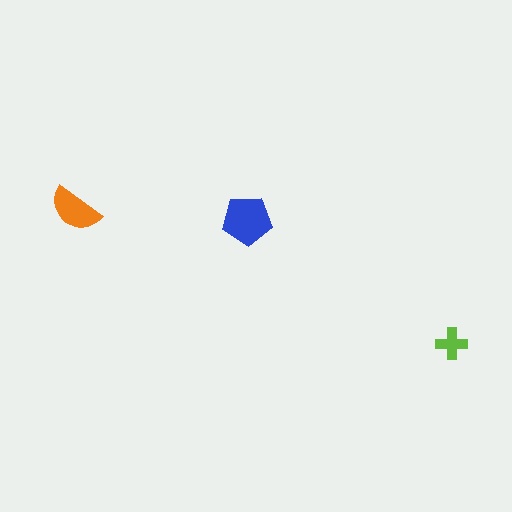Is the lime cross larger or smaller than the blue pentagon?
Smaller.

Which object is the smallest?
The lime cross.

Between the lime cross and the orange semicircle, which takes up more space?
The orange semicircle.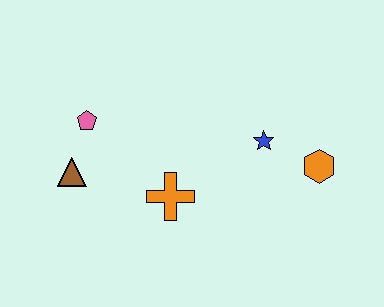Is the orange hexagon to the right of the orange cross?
Yes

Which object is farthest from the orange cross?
The orange hexagon is farthest from the orange cross.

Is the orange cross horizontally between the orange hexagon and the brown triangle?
Yes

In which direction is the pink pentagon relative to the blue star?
The pink pentagon is to the left of the blue star.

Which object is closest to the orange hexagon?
The blue star is closest to the orange hexagon.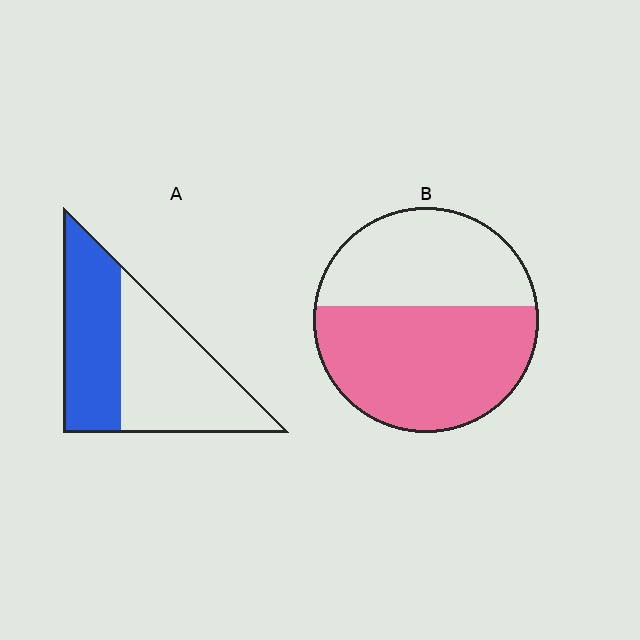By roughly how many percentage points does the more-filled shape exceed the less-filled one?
By roughly 15 percentage points (B over A).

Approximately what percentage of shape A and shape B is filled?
A is approximately 45% and B is approximately 60%.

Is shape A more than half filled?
No.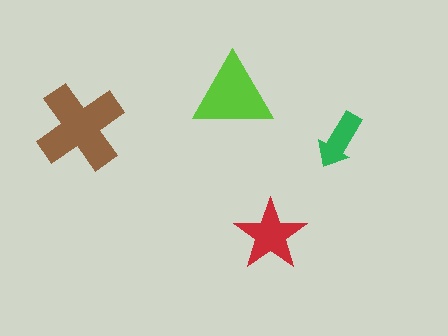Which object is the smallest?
The green arrow.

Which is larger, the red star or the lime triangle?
The lime triangle.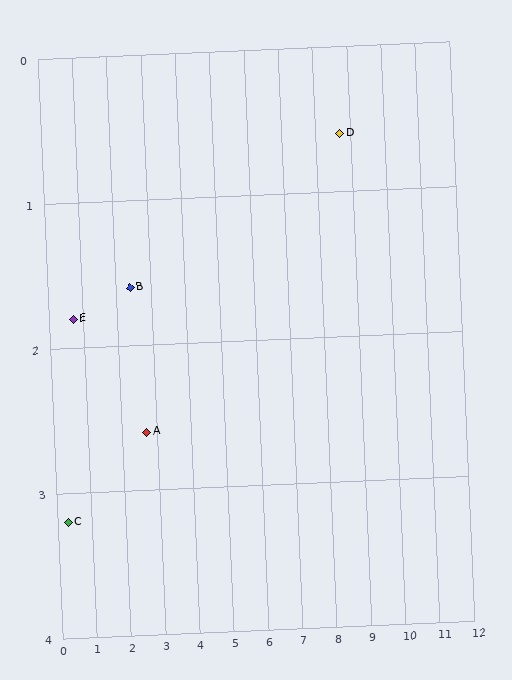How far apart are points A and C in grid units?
Points A and C are about 2.5 grid units apart.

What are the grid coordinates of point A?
Point A is at approximately (2.7, 2.6).